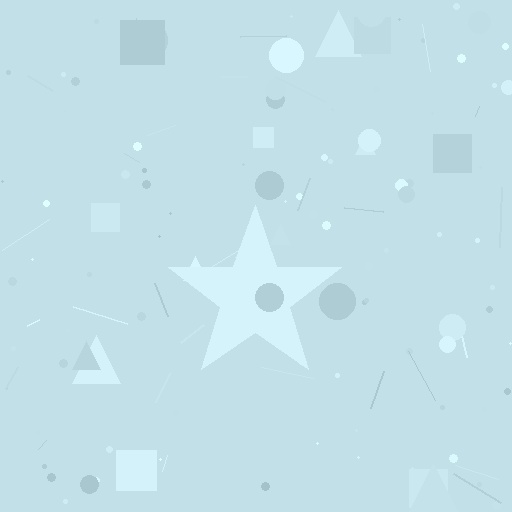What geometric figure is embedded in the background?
A star is embedded in the background.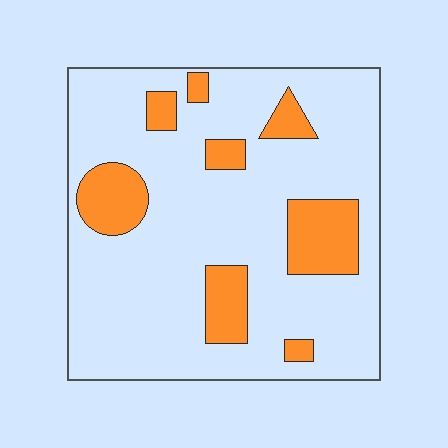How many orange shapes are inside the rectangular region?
8.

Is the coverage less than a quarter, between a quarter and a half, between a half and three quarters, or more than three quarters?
Less than a quarter.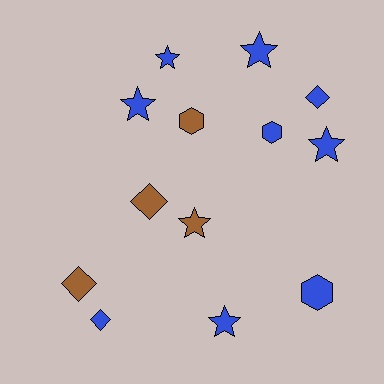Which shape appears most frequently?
Star, with 6 objects.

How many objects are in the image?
There are 13 objects.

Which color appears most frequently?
Blue, with 9 objects.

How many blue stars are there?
There are 5 blue stars.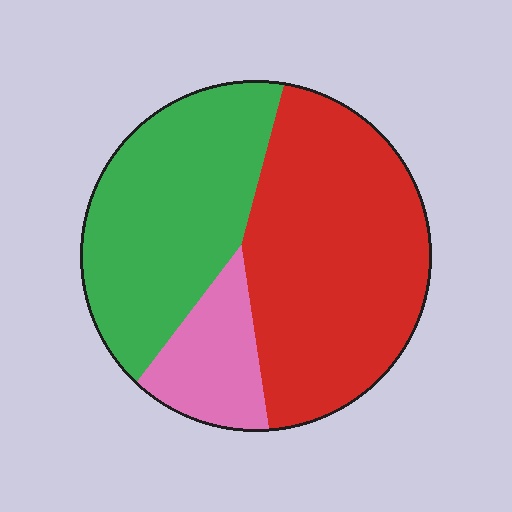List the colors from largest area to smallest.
From largest to smallest: red, green, pink.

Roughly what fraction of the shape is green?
Green covers roughly 35% of the shape.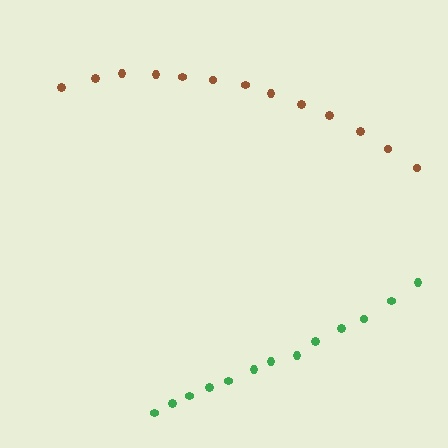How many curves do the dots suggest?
There are 2 distinct paths.